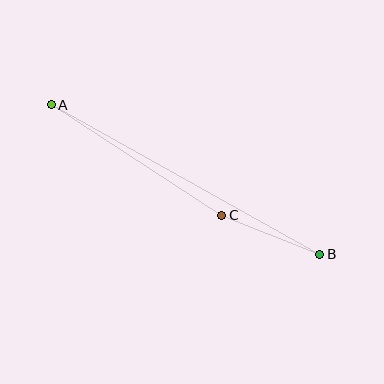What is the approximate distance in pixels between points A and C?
The distance between A and C is approximately 203 pixels.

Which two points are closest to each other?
Points B and C are closest to each other.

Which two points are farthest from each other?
Points A and B are farthest from each other.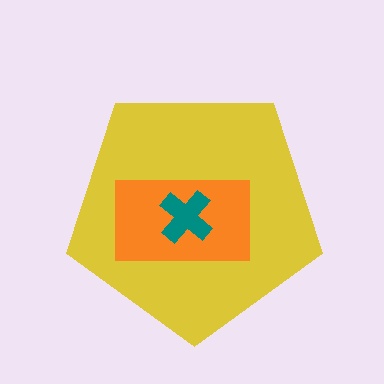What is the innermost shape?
The teal cross.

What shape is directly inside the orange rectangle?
The teal cross.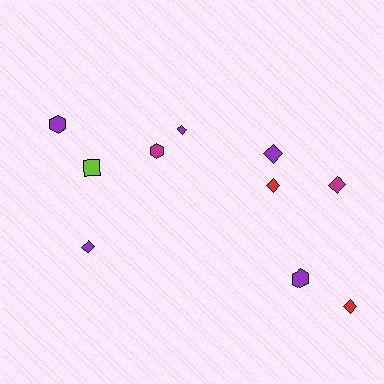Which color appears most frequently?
Purple, with 5 objects.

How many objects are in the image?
There are 10 objects.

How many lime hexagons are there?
There are no lime hexagons.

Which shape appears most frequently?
Diamond, with 6 objects.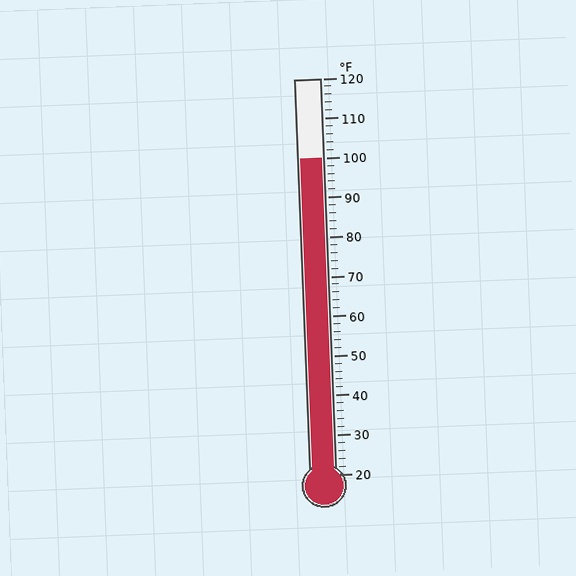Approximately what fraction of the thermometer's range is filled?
The thermometer is filled to approximately 80% of its range.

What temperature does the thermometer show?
The thermometer shows approximately 100°F.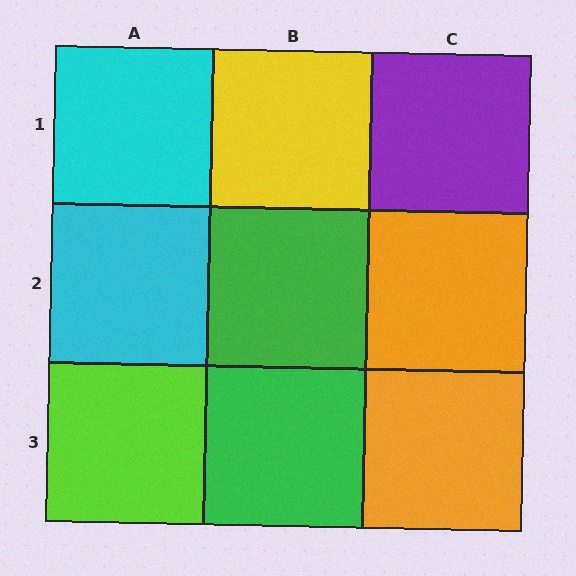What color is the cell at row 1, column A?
Cyan.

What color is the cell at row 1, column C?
Purple.